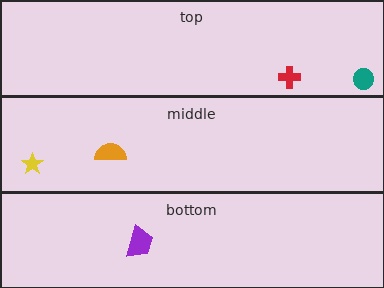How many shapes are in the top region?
2.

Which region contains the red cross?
The top region.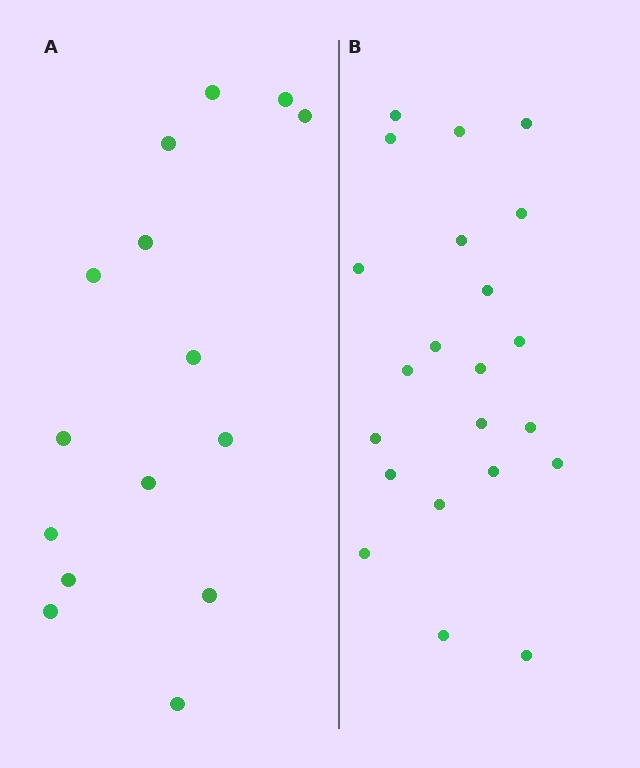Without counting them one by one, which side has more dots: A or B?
Region B (the right region) has more dots.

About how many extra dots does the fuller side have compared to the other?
Region B has roughly 8 or so more dots than region A.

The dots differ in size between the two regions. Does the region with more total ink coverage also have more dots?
No. Region A has more total ink coverage because its dots are larger, but region B actually contains more individual dots. Total area can be misleading — the number of items is what matters here.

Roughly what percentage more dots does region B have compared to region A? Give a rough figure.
About 45% more.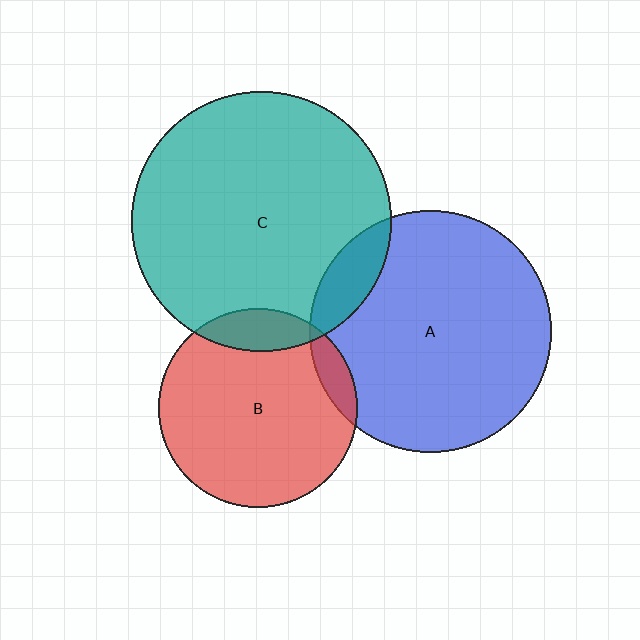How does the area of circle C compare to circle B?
Approximately 1.7 times.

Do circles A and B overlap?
Yes.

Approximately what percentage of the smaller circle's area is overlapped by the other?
Approximately 10%.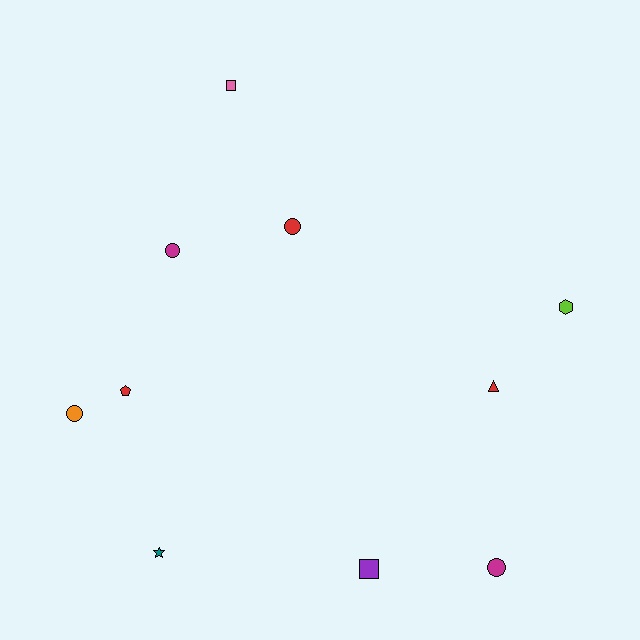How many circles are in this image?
There are 4 circles.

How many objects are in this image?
There are 10 objects.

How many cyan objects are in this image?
There are no cyan objects.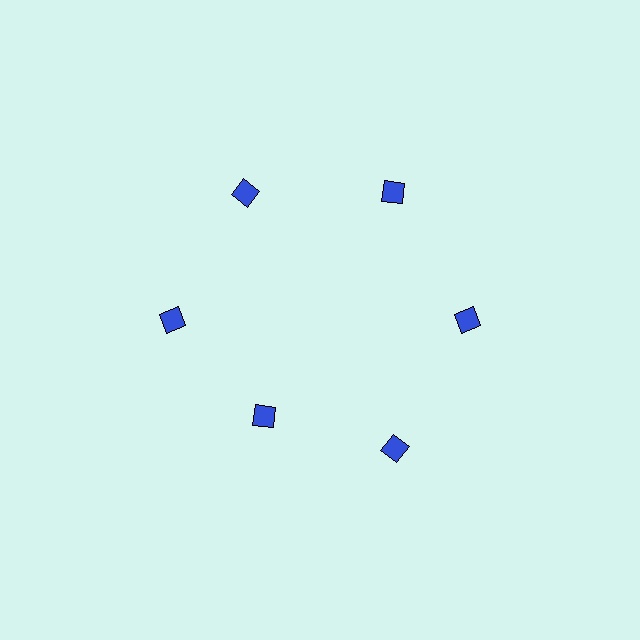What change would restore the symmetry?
The symmetry would be restored by moving it outward, back onto the ring so that all 6 diamonds sit at equal angles and equal distance from the center.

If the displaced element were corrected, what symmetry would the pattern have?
It would have 6-fold rotational symmetry — the pattern would map onto itself every 60 degrees.